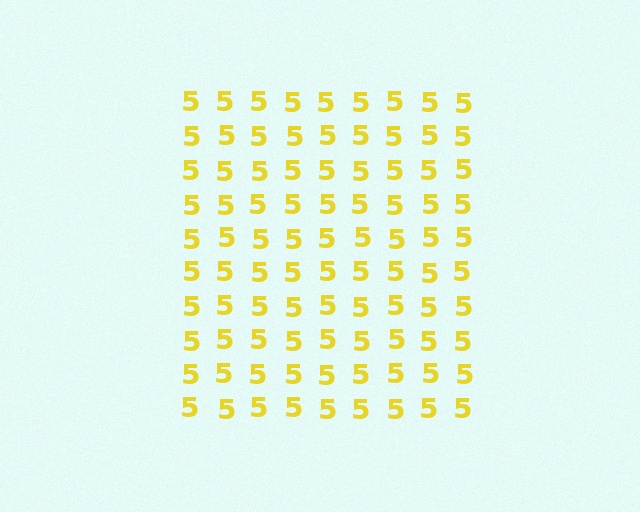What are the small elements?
The small elements are digit 5's.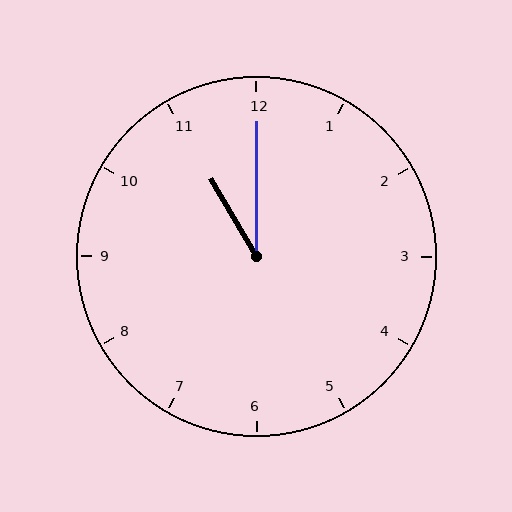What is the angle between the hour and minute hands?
Approximately 30 degrees.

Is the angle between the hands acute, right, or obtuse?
It is acute.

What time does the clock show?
11:00.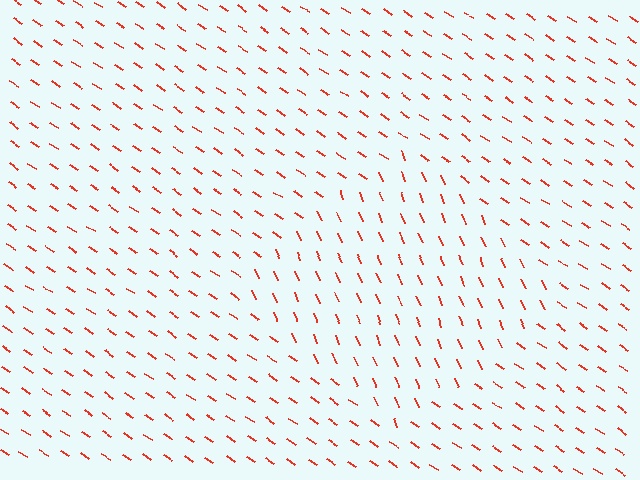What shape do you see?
I see a diamond.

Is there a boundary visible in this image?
Yes, there is a texture boundary formed by a change in line orientation.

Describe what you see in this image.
The image is filled with small red line segments. A diamond region in the image has lines oriented differently from the surrounding lines, creating a visible texture boundary.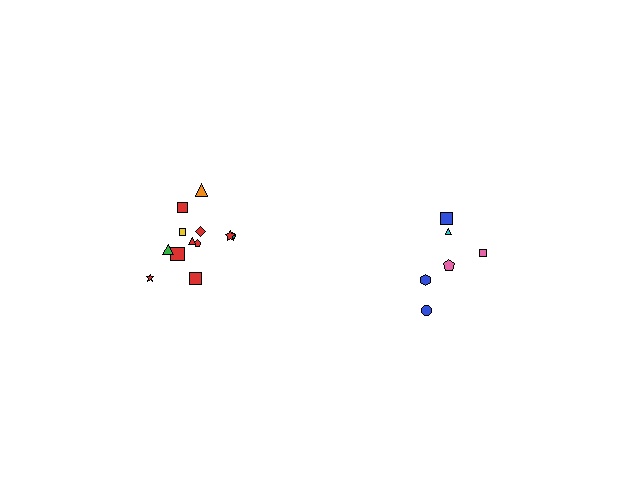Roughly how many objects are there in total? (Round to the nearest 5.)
Roughly 20 objects in total.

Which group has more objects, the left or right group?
The left group.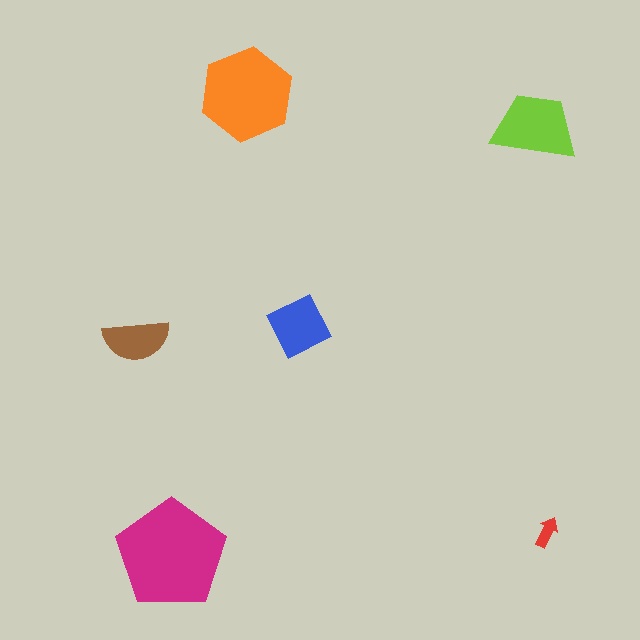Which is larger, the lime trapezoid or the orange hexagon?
The orange hexagon.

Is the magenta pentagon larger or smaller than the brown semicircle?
Larger.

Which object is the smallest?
The red arrow.